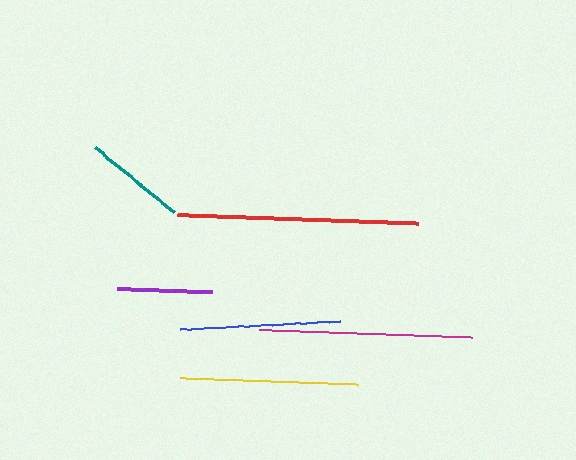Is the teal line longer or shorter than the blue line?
The blue line is longer than the teal line.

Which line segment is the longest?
The red line is the longest at approximately 240 pixels.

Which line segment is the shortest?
The purple line is the shortest at approximately 96 pixels.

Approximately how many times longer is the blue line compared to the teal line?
The blue line is approximately 1.6 times the length of the teal line.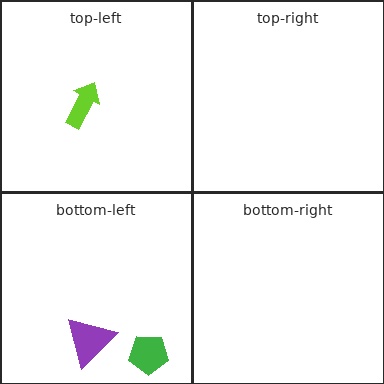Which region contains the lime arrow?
The top-left region.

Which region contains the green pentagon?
The bottom-left region.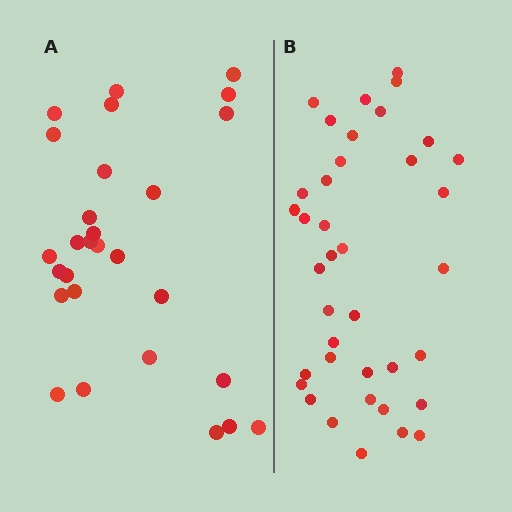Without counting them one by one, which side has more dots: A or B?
Region B (the right region) has more dots.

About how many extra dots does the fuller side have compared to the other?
Region B has roughly 10 or so more dots than region A.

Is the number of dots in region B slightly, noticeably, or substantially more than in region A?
Region B has noticeably more, but not dramatically so. The ratio is roughly 1.4 to 1.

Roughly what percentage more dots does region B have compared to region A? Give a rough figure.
About 35% more.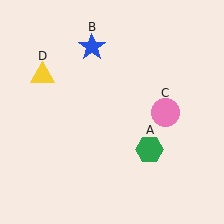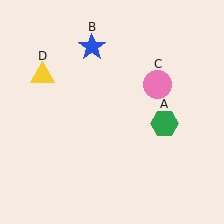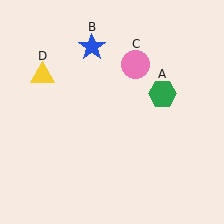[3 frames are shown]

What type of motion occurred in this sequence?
The green hexagon (object A), pink circle (object C) rotated counterclockwise around the center of the scene.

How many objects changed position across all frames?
2 objects changed position: green hexagon (object A), pink circle (object C).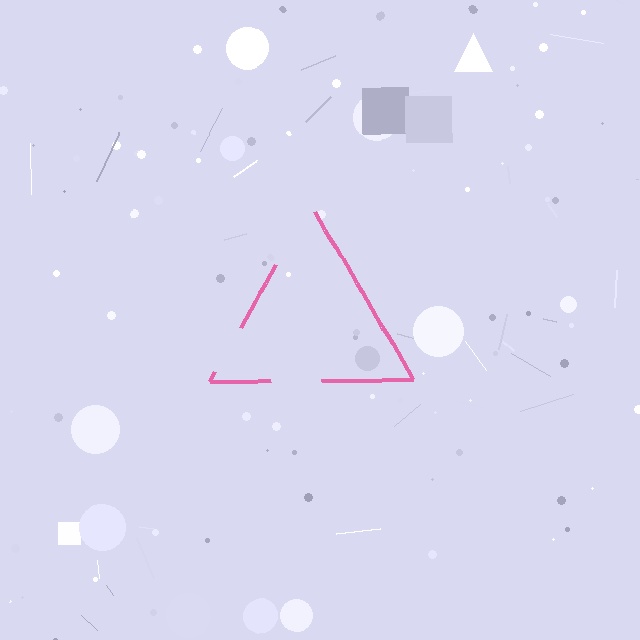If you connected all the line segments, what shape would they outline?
They would outline a triangle.